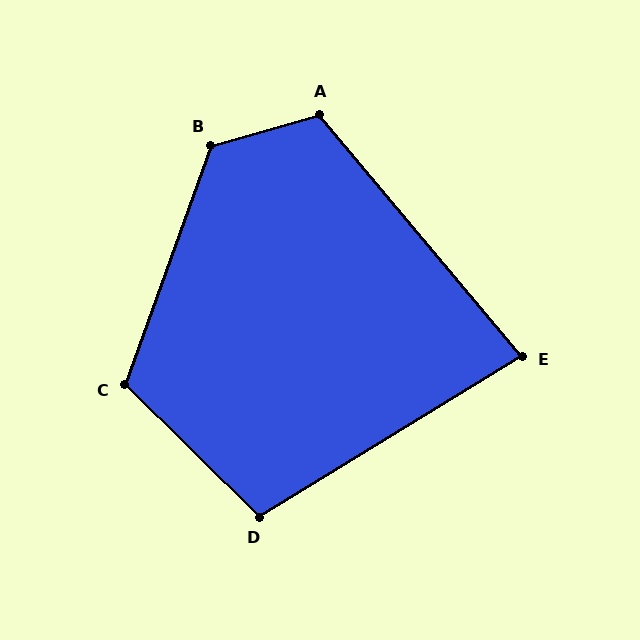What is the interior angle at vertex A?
Approximately 114 degrees (obtuse).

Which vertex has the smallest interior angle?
E, at approximately 81 degrees.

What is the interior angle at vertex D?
Approximately 104 degrees (obtuse).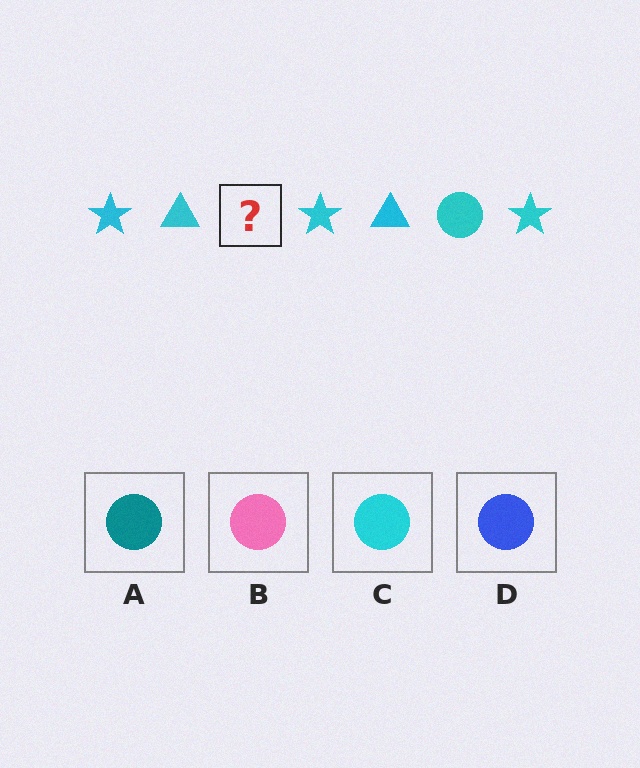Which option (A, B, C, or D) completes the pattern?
C.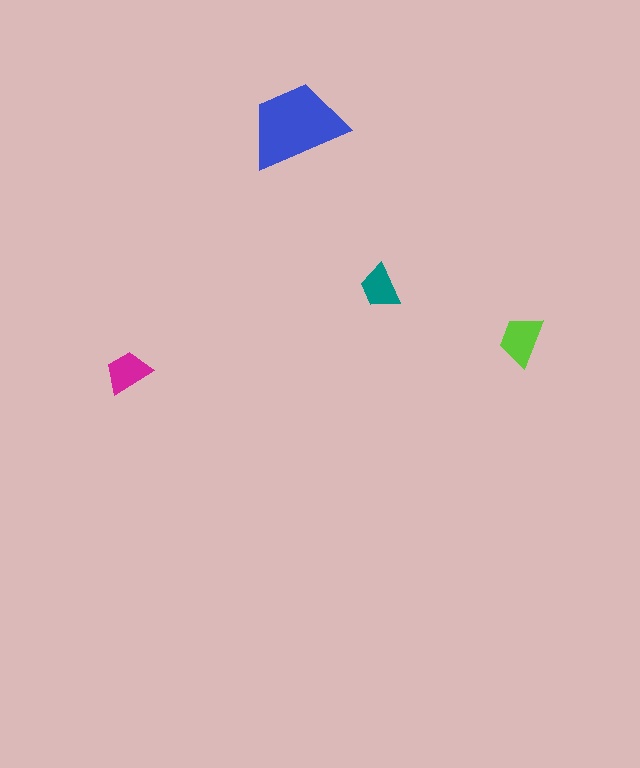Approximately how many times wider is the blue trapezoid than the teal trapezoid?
About 2 times wider.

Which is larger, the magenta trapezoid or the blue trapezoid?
The blue one.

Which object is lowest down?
The magenta trapezoid is bottommost.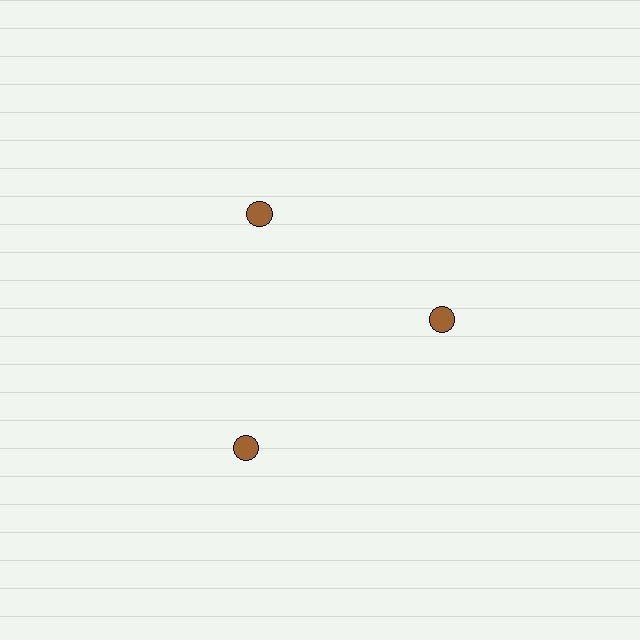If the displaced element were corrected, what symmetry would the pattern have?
It would have 3-fold rotational symmetry — the pattern would map onto itself every 120 degrees.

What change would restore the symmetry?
The symmetry would be restored by moving it inward, back onto the ring so that all 3 circles sit at equal angles and equal distance from the center.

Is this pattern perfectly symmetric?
No. The 3 brown circles are arranged in a ring, but one element near the 7 o'clock position is pushed outward from the center, breaking the 3-fold rotational symmetry.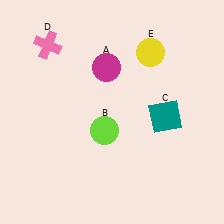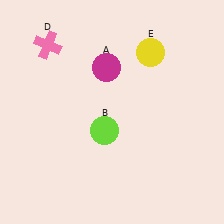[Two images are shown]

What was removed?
The teal square (C) was removed in Image 2.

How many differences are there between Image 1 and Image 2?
There is 1 difference between the two images.